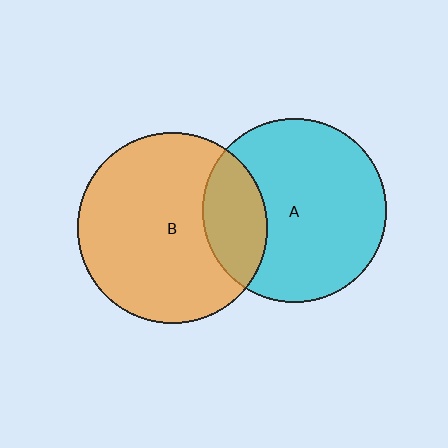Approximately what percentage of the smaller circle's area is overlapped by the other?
Approximately 25%.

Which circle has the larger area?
Circle B (orange).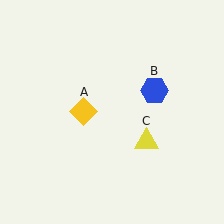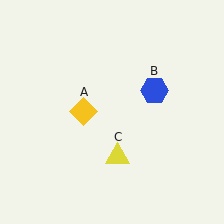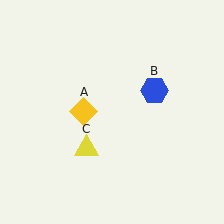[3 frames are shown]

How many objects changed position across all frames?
1 object changed position: yellow triangle (object C).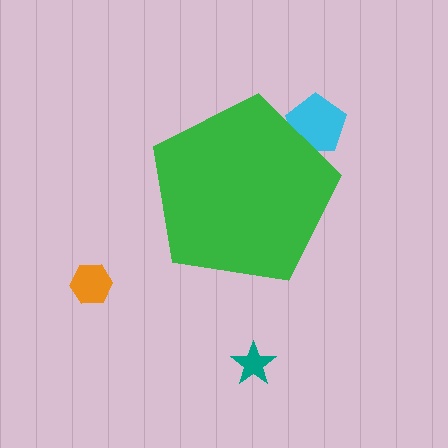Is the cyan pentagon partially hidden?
Yes, the cyan pentagon is partially hidden behind the green pentagon.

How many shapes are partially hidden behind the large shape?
1 shape is partially hidden.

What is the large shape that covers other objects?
A green pentagon.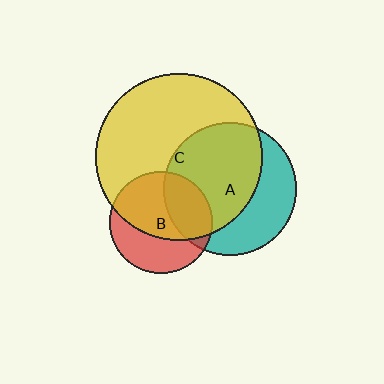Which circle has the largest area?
Circle C (yellow).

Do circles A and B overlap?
Yes.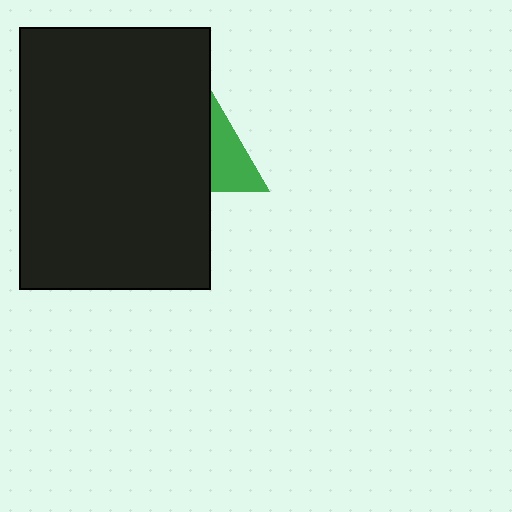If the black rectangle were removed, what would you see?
You would see the complete green triangle.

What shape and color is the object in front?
The object in front is a black rectangle.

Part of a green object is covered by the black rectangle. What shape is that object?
It is a triangle.